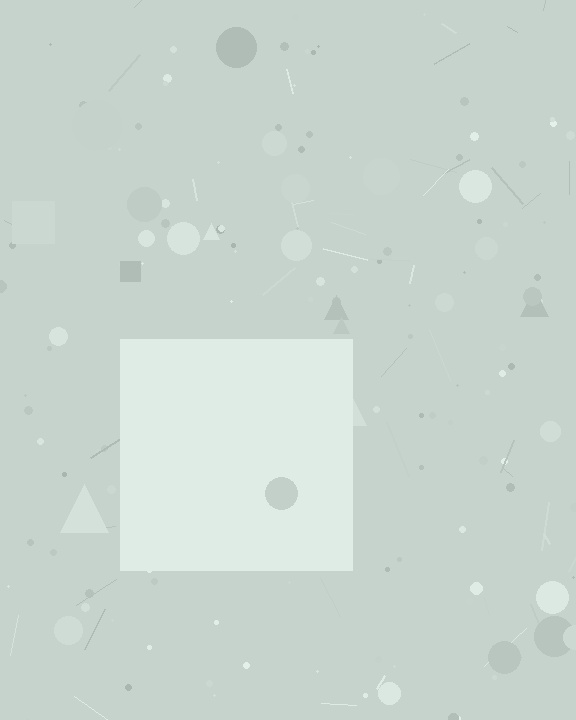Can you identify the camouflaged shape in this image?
The camouflaged shape is a square.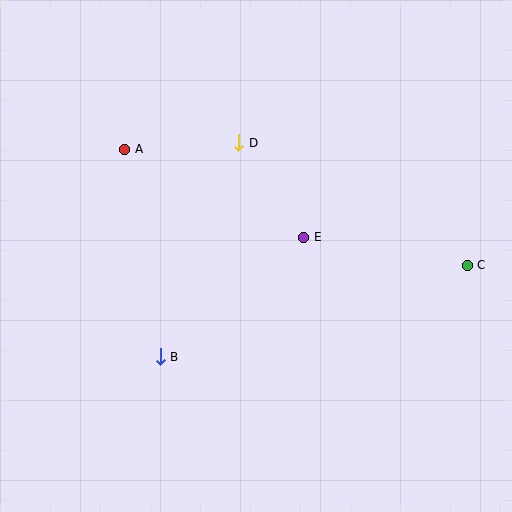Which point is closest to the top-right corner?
Point C is closest to the top-right corner.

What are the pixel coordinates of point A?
Point A is at (125, 149).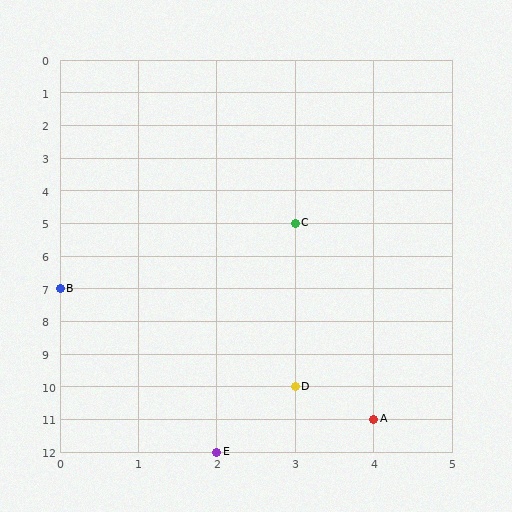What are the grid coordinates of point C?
Point C is at grid coordinates (3, 5).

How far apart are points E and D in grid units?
Points E and D are 1 column and 2 rows apart (about 2.2 grid units diagonally).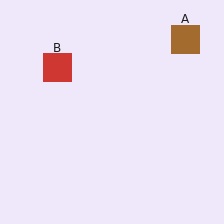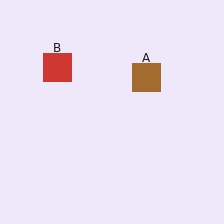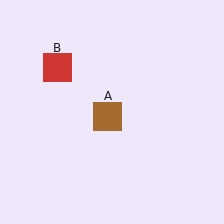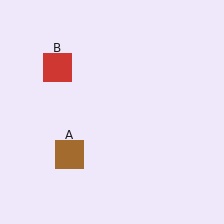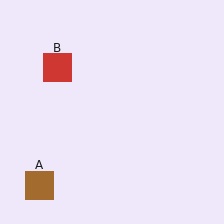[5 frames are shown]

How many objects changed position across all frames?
1 object changed position: brown square (object A).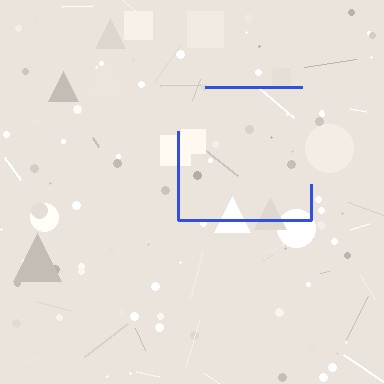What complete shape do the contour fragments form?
The contour fragments form a square.